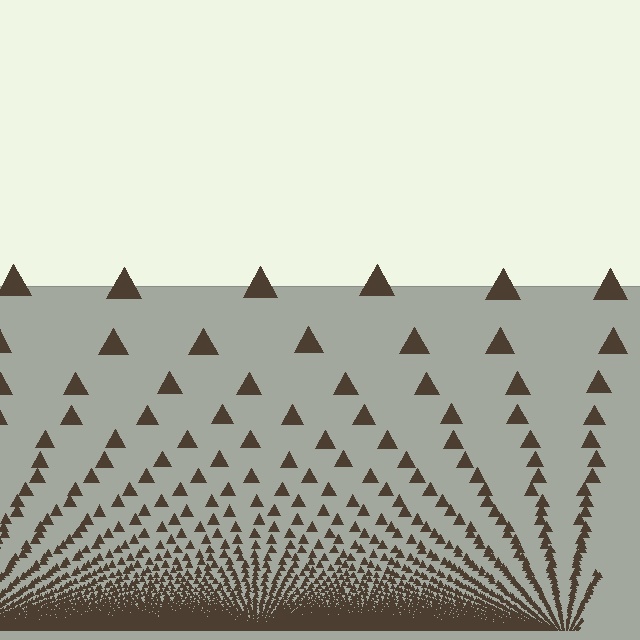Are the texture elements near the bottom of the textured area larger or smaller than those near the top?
Smaller. The gradient is inverted — elements near the bottom are smaller and denser.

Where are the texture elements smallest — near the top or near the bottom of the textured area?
Near the bottom.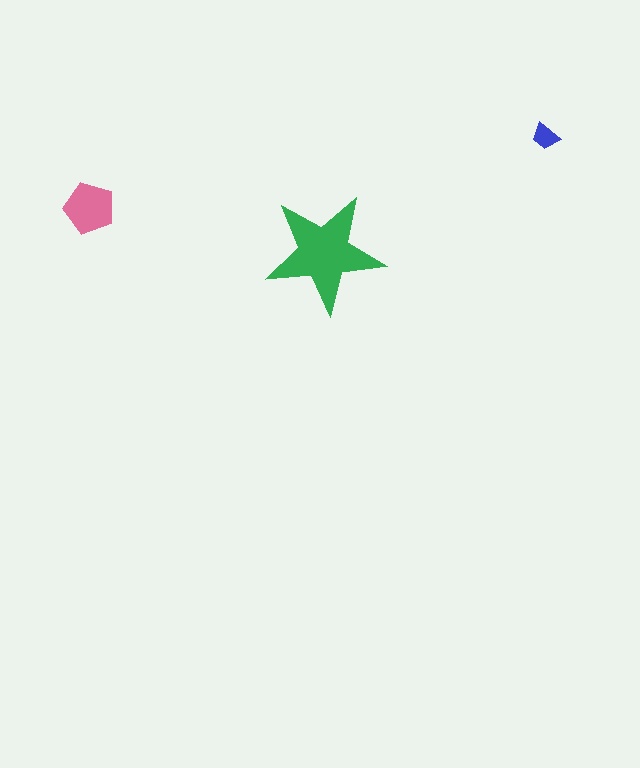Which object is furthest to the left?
The pink pentagon is leftmost.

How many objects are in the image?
There are 3 objects in the image.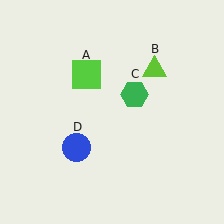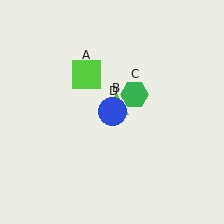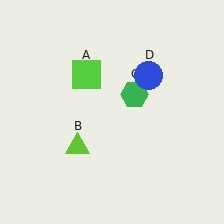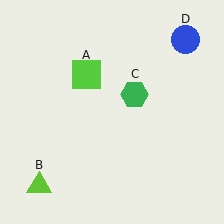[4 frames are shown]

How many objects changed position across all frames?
2 objects changed position: lime triangle (object B), blue circle (object D).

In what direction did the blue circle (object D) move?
The blue circle (object D) moved up and to the right.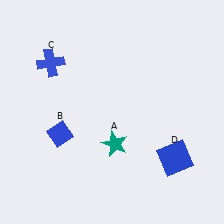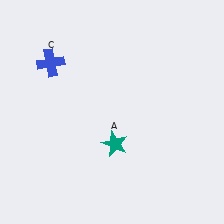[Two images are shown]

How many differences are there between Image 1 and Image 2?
There are 2 differences between the two images.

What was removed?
The blue diamond (B), the blue square (D) were removed in Image 2.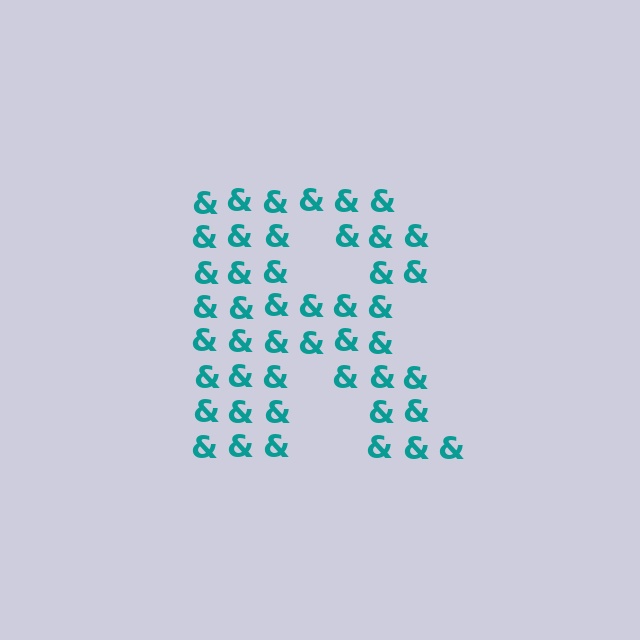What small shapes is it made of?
It is made of small ampersands.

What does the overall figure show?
The overall figure shows the letter R.